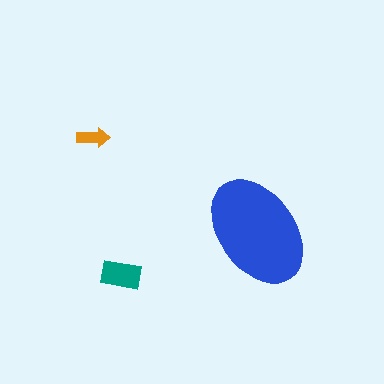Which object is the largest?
The blue ellipse.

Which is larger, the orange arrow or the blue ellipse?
The blue ellipse.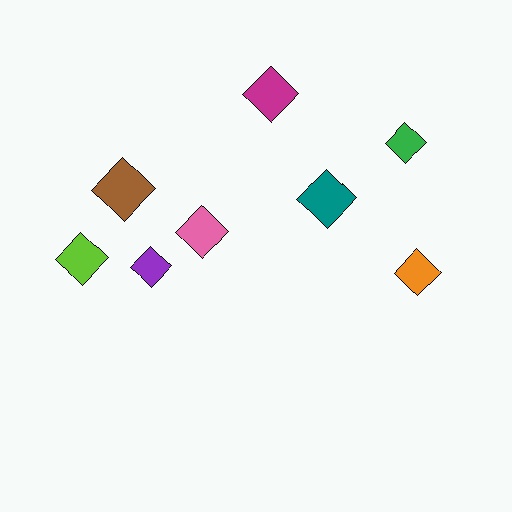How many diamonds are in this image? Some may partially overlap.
There are 8 diamonds.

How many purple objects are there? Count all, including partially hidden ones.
There is 1 purple object.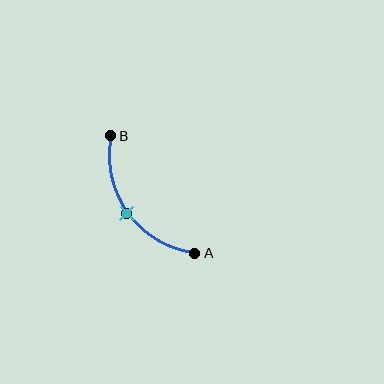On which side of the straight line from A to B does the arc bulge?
The arc bulges below and to the left of the straight line connecting A and B.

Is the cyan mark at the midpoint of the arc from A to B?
Yes. The cyan mark lies on the arc at equal arc-length from both A and B — it is the arc midpoint.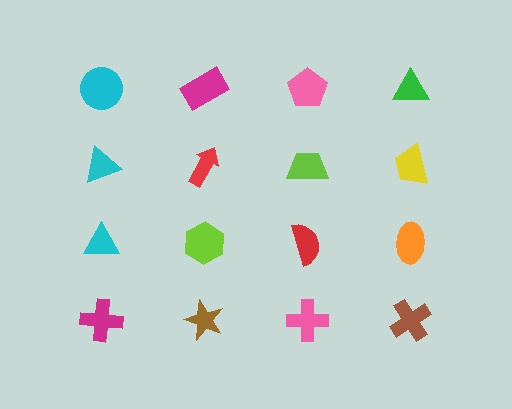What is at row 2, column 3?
A lime trapezoid.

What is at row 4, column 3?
A pink cross.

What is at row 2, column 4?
A yellow trapezoid.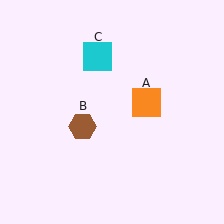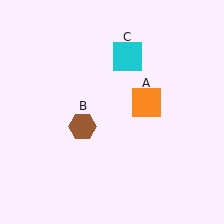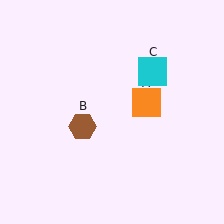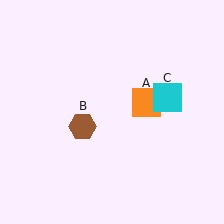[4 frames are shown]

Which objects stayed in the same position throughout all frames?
Orange square (object A) and brown hexagon (object B) remained stationary.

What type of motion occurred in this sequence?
The cyan square (object C) rotated clockwise around the center of the scene.